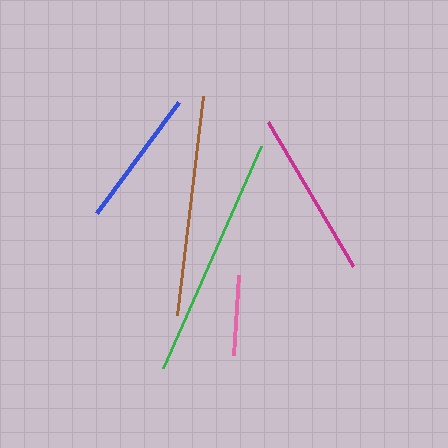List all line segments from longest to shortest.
From longest to shortest: green, brown, magenta, blue, pink.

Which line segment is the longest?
The green line is the longest at approximately 242 pixels.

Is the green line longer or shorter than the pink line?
The green line is longer than the pink line.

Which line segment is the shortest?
The pink line is the shortest at approximately 81 pixels.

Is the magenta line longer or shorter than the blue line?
The magenta line is longer than the blue line.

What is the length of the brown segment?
The brown segment is approximately 220 pixels long.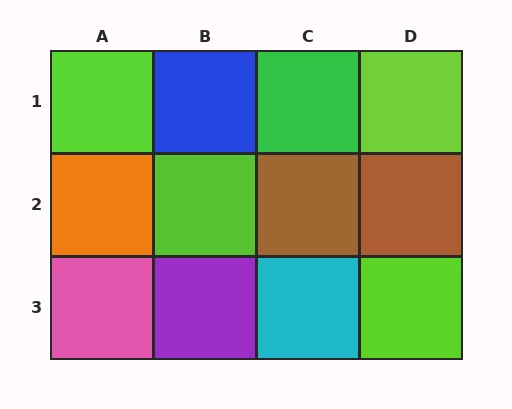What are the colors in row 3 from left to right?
Pink, purple, cyan, lime.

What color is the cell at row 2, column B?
Lime.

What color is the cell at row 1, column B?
Blue.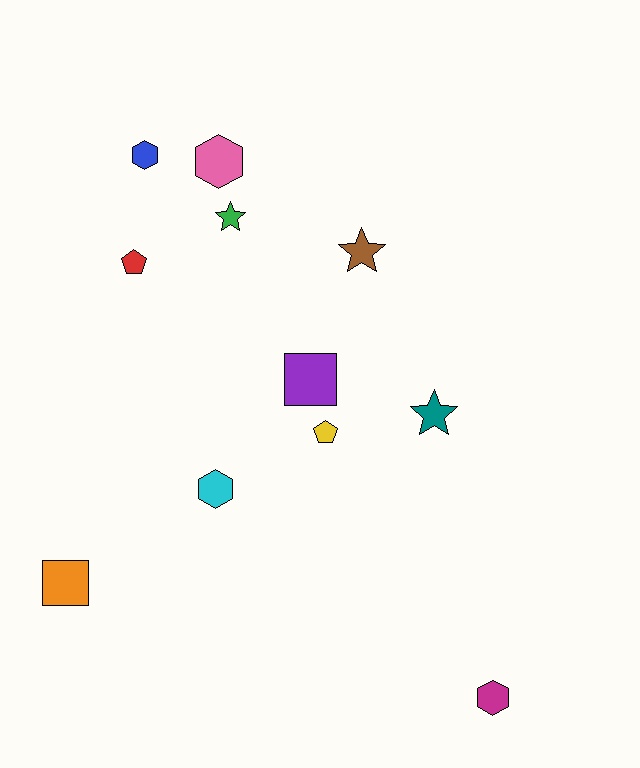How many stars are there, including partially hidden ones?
There are 3 stars.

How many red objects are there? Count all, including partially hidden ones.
There is 1 red object.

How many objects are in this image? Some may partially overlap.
There are 11 objects.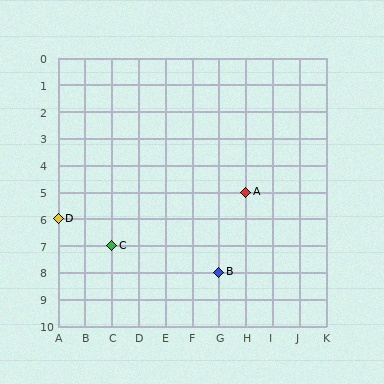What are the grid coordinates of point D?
Point D is at grid coordinates (A, 6).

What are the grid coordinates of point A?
Point A is at grid coordinates (H, 5).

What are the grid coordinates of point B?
Point B is at grid coordinates (G, 8).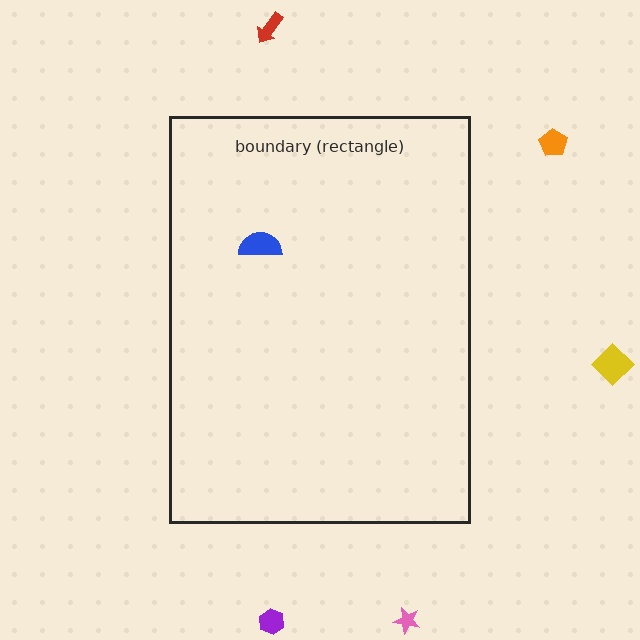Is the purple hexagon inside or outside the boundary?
Outside.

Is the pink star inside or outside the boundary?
Outside.